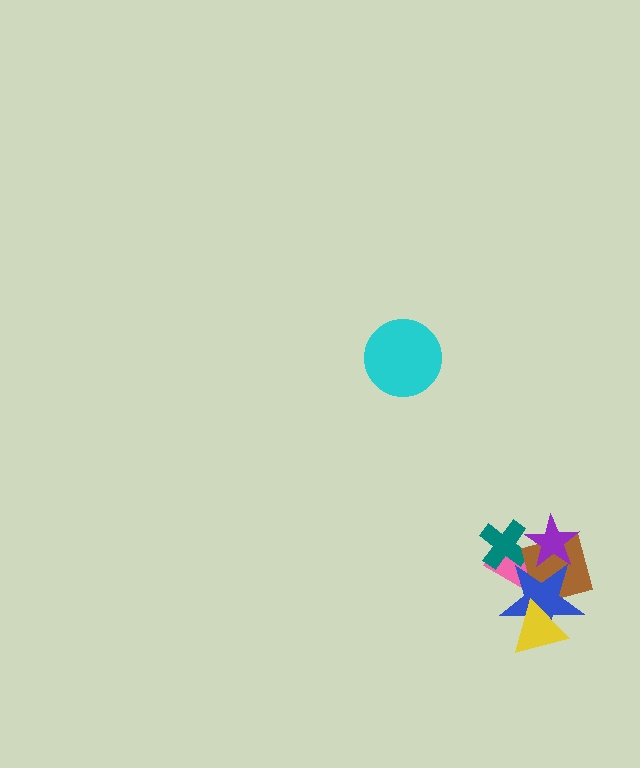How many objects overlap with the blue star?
4 objects overlap with the blue star.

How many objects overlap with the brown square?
5 objects overlap with the brown square.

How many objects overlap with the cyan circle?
0 objects overlap with the cyan circle.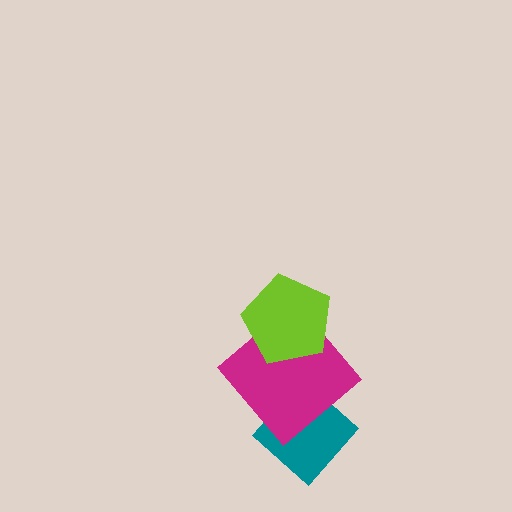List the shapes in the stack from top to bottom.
From top to bottom: the lime pentagon, the magenta diamond, the teal diamond.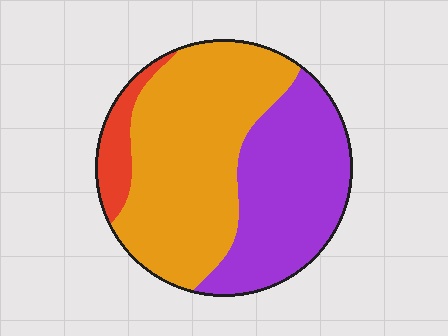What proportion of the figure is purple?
Purple covers about 40% of the figure.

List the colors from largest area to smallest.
From largest to smallest: orange, purple, red.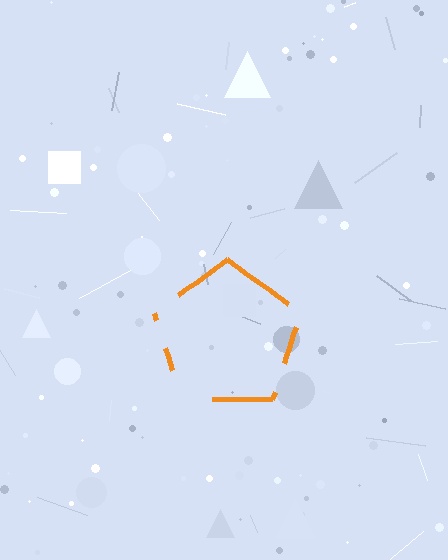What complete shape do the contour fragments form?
The contour fragments form a pentagon.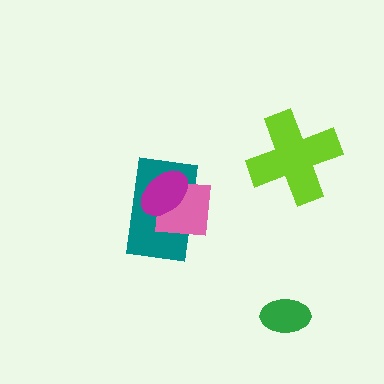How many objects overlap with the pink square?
2 objects overlap with the pink square.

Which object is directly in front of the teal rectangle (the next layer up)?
The pink square is directly in front of the teal rectangle.